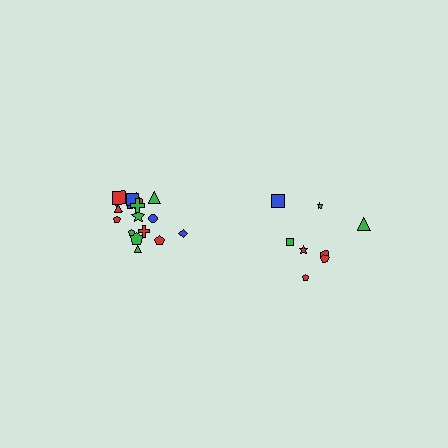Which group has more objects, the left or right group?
The left group.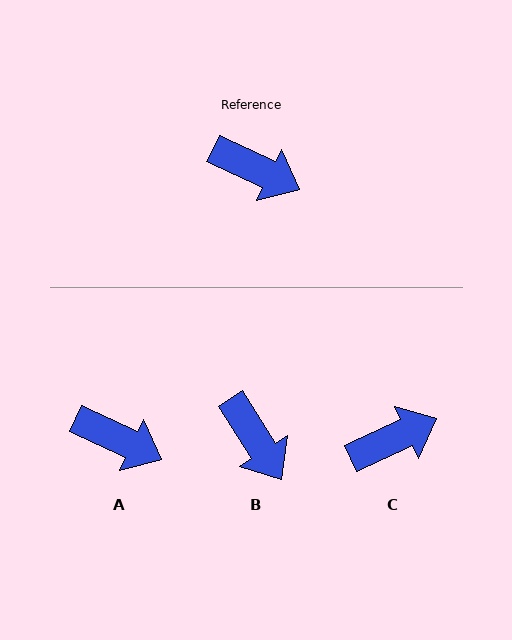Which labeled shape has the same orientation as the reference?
A.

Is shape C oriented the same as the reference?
No, it is off by about 50 degrees.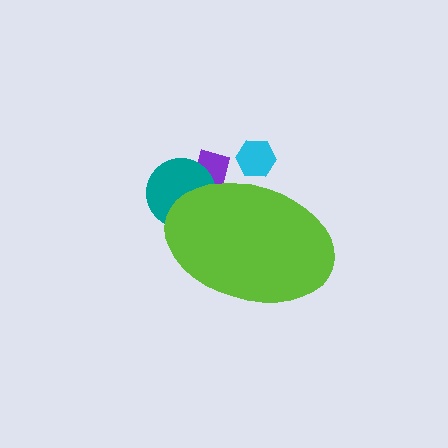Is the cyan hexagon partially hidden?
Yes, the cyan hexagon is partially hidden behind the lime ellipse.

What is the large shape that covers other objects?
A lime ellipse.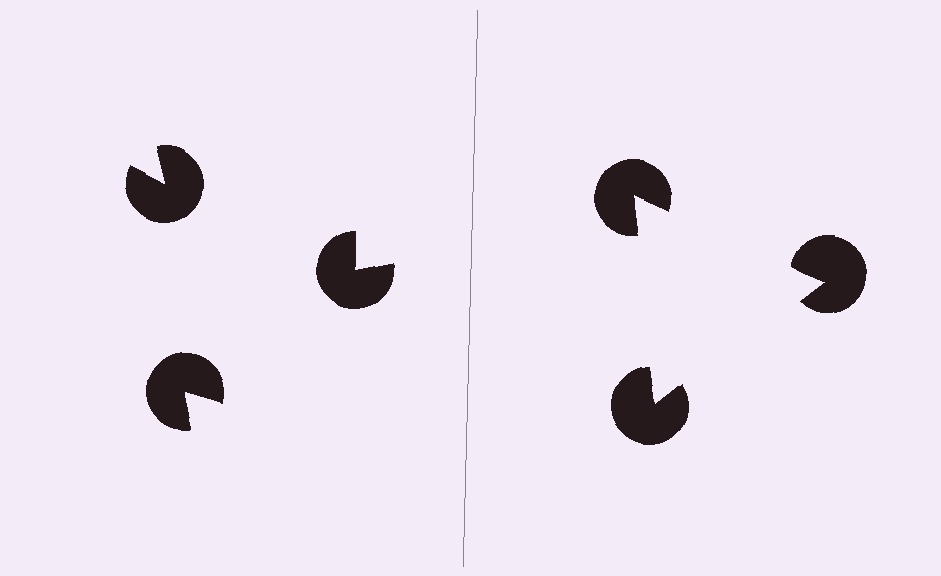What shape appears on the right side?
An illusory triangle.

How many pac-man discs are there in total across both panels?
6 — 3 on each side.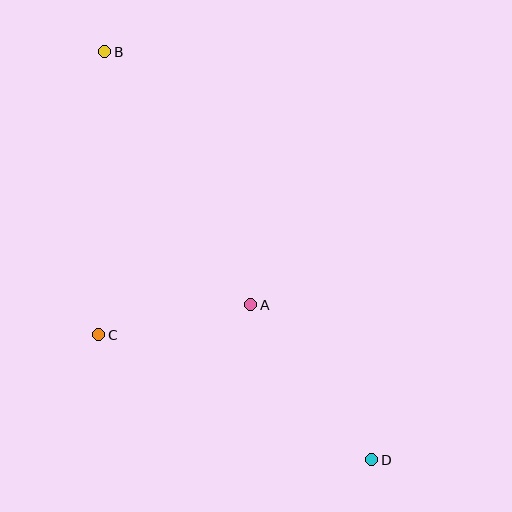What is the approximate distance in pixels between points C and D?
The distance between C and D is approximately 300 pixels.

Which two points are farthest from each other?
Points B and D are farthest from each other.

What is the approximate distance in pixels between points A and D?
The distance between A and D is approximately 197 pixels.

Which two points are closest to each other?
Points A and C are closest to each other.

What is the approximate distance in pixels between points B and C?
The distance between B and C is approximately 283 pixels.